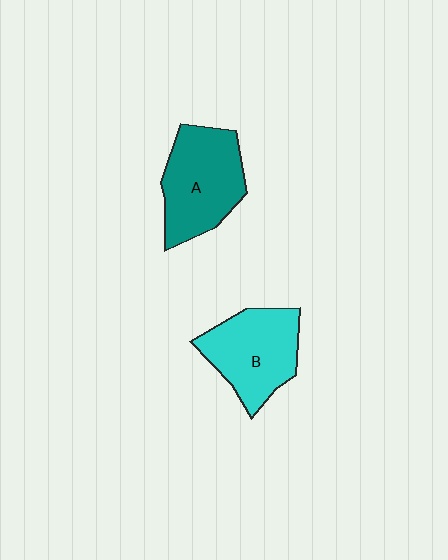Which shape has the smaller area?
Shape B (cyan).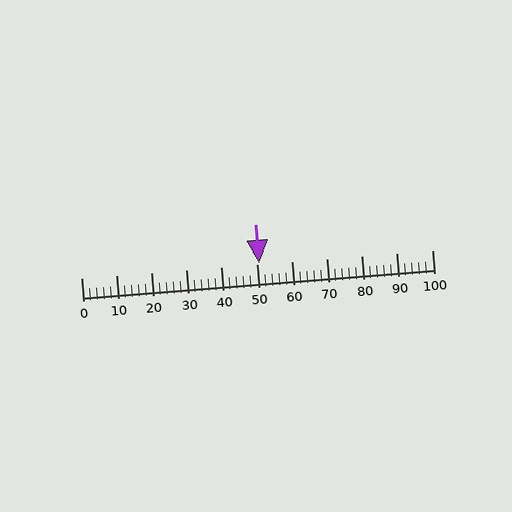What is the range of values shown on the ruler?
The ruler shows values from 0 to 100.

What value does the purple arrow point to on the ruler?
The purple arrow points to approximately 51.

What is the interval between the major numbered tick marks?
The major tick marks are spaced 10 units apart.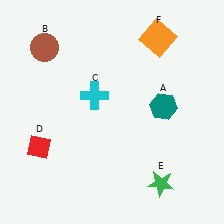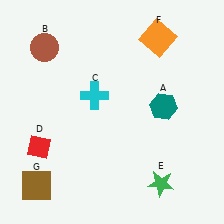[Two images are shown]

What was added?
A brown square (G) was added in Image 2.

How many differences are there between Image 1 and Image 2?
There is 1 difference between the two images.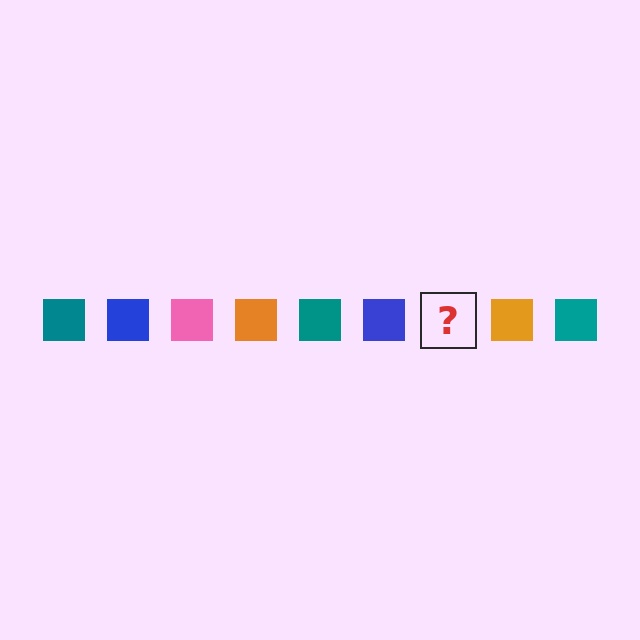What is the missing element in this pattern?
The missing element is a pink square.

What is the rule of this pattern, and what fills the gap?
The rule is that the pattern cycles through teal, blue, pink, orange squares. The gap should be filled with a pink square.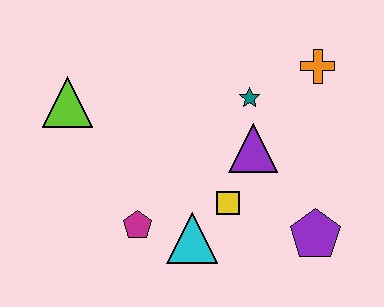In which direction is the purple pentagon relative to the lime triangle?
The purple pentagon is to the right of the lime triangle.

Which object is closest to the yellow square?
The cyan triangle is closest to the yellow square.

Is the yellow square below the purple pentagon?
No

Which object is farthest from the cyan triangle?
The orange cross is farthest from the cyan triangle.